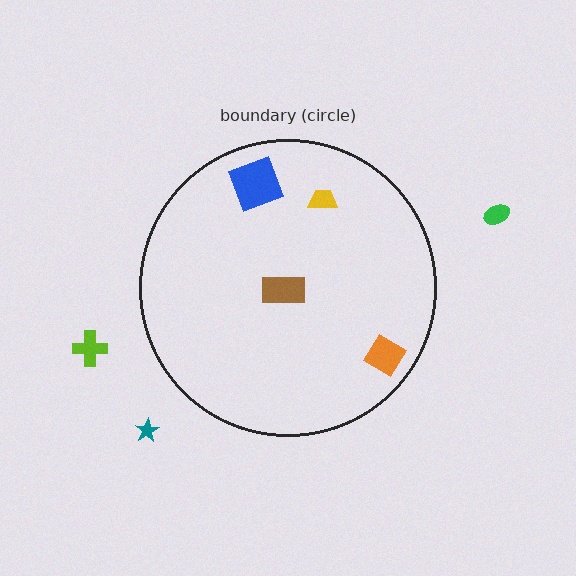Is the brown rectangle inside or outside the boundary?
Inside.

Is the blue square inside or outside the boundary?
Inside.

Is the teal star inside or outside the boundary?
Outside.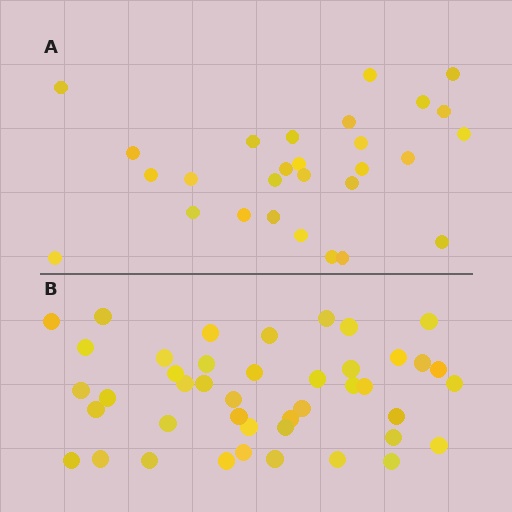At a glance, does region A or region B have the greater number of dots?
Region B (the bottom region) has more dots.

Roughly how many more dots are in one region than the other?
Region B has approximately 15 more dots than region A.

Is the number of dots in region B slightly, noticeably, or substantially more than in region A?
Region B has substantially more. The ratio is roughly 1.5 to 1.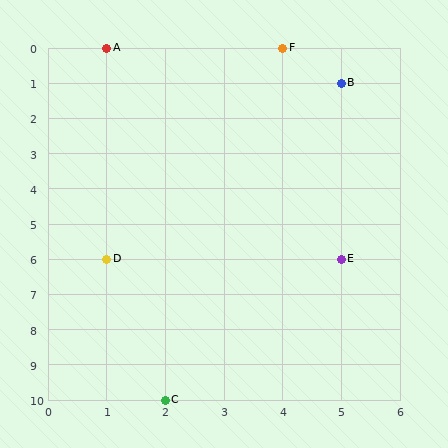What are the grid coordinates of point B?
Point B is at grid coordinates (5, 1).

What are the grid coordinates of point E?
Point E is at grid coordinates (5, 6).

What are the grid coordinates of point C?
Point C is at grid coordinates (2, 10).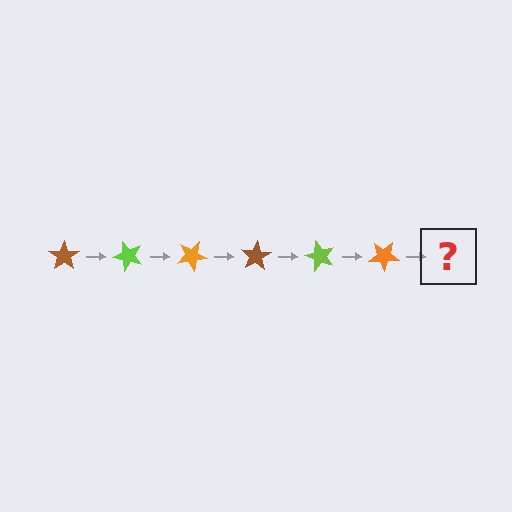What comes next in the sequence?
The next element should be a brown star, rotated 300 degrees from the start.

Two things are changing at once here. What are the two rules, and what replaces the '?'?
The two rules are that it rotates 50 degrees each step and the color cycles through brown, lime, and orange. The '?' should be a brown star, rotated 300 degrees from the start.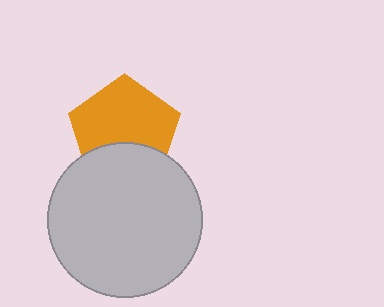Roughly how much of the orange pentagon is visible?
Most of it is visible (roughly 68%).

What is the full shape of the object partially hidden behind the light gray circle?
The partially hidden object is an orange pentagon.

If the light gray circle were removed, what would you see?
You would see the complete orange pentagon.